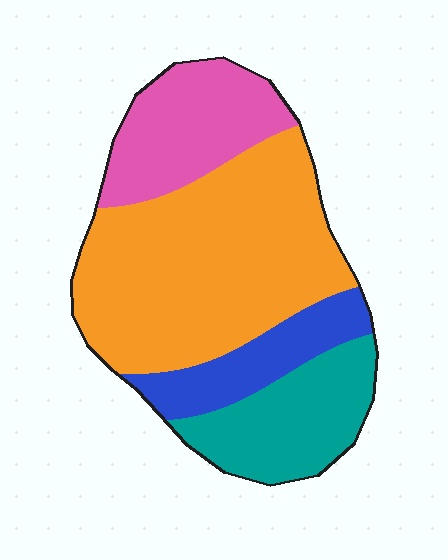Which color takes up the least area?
Blue, at roughly 15%.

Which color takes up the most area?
Orange, at roughly 50%.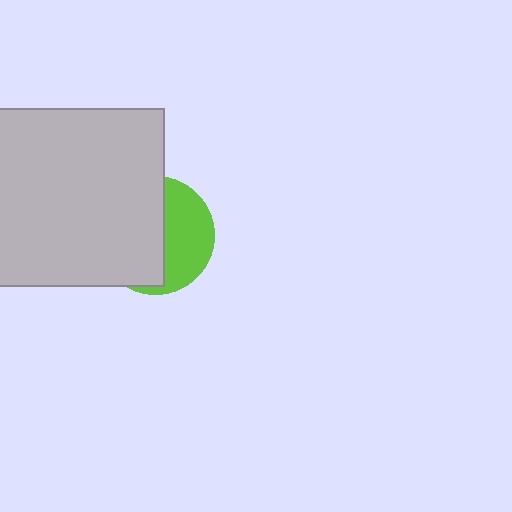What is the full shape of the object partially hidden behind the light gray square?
The partially hidden object is a lime circle.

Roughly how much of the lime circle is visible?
A small part of it is visible (roughly 41%).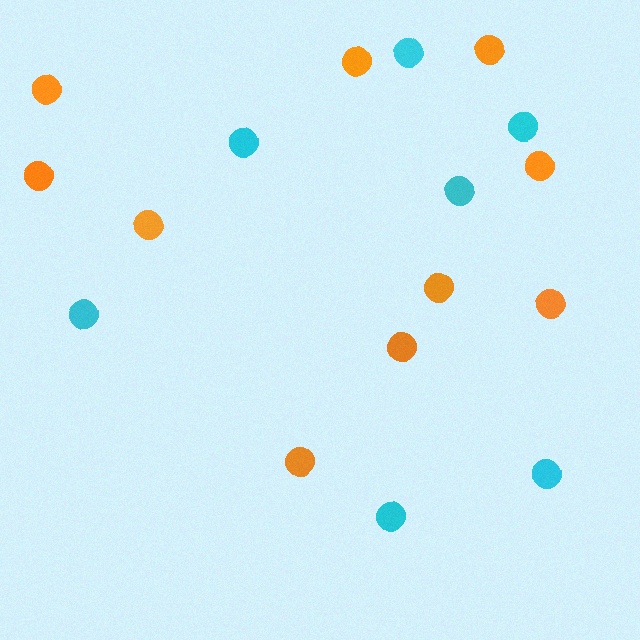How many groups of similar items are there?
There are 2 groups: one group of cyan circles (7) and one group of orange circles (10).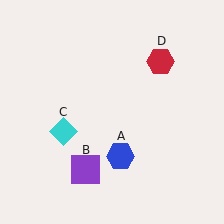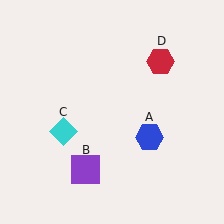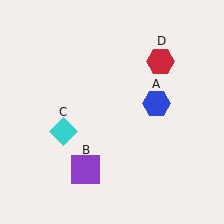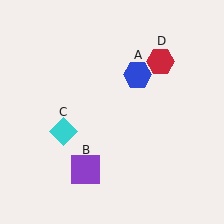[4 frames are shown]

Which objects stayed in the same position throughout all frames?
Purple square (object B) and cyan diamond (object C) and red hexagon (object D) remained stationary.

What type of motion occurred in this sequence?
The blue hexagon (object A) rotated counterclockwise around the center of the scene.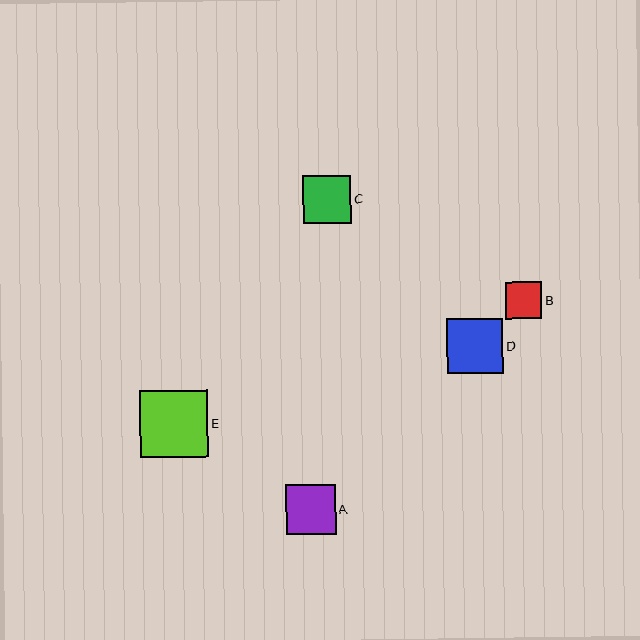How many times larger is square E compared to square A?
Square E is approximately 1.4 times the size of square A.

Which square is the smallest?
Square B is the smallest with a size of approximately 36 pixels.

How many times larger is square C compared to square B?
Square C is approximately 1.3 times the size of square B.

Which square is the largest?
Square E is the largest with a size of approximately 68 pixels.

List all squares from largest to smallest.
From largest to smallest: E, D, A, C, B.